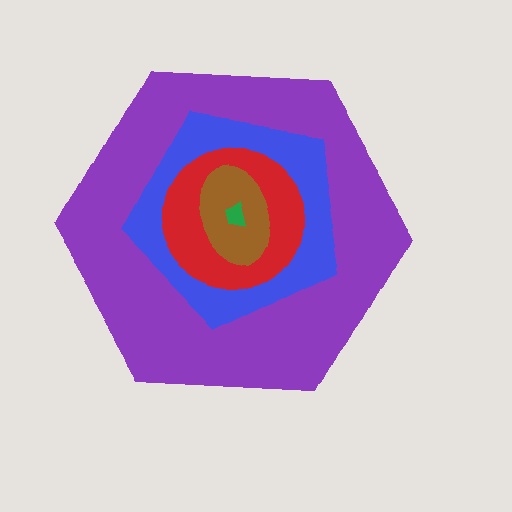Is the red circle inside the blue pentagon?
Yes.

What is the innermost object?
The green trapezoid.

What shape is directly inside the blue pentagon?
The red circle.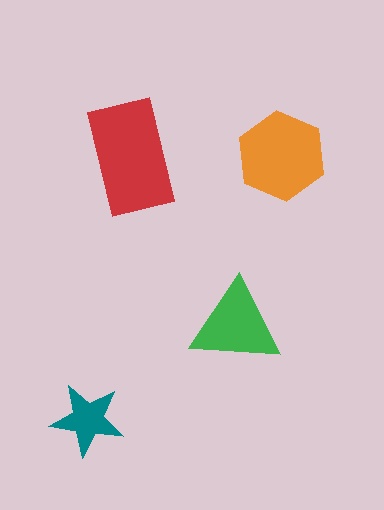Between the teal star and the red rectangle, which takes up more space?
The red rectangle.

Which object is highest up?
The orange hexagon is topmost.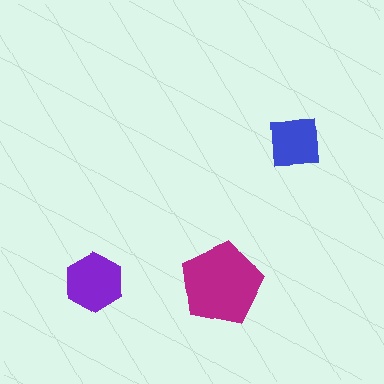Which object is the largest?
The magenta pentagon.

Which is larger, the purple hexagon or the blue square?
The purple hexagon.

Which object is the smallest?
The blue square.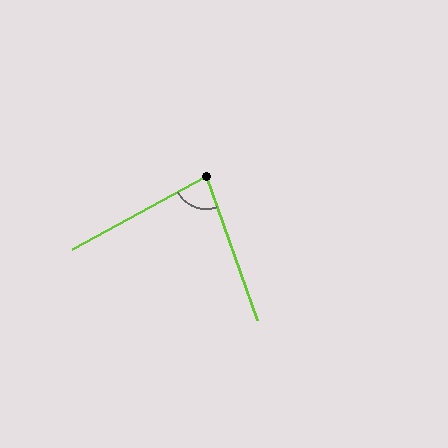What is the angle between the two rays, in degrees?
Approximately 81 degrees.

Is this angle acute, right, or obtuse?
It is acute.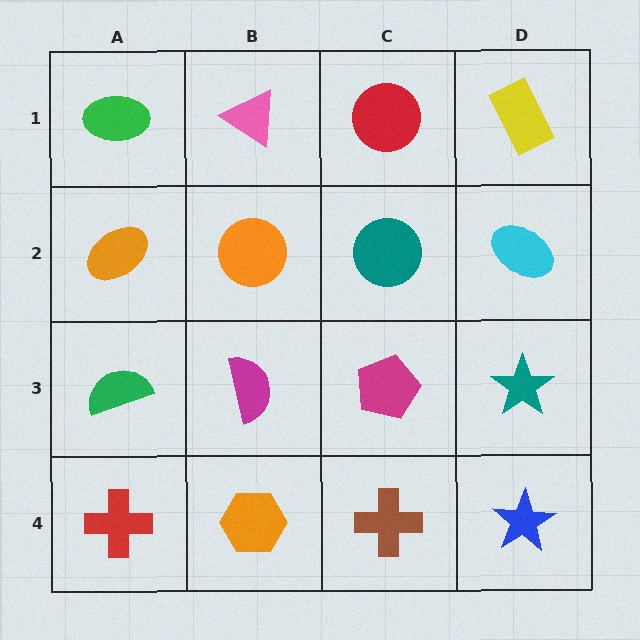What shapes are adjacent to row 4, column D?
A teal star (row 3, column D), a brown cross (row 4, column C).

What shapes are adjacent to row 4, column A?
A green semicircle (row 3, column A), an orange hexagon (row 4, column B).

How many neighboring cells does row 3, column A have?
3.